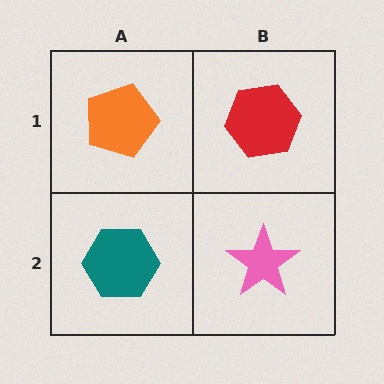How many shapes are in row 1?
2 shapes.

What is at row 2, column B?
A pink star.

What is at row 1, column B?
A red hexagon.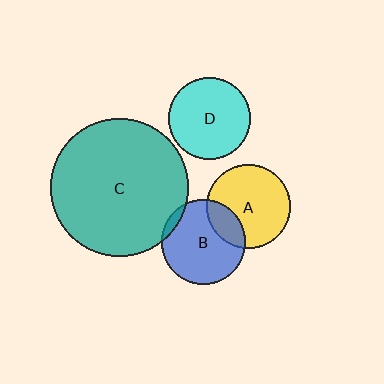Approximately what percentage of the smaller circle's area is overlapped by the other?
Approximately 5%.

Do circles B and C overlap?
Yes.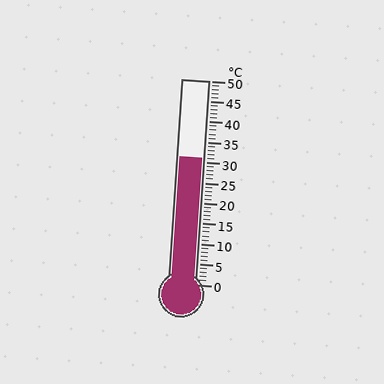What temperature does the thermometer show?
The thermometer shows approximately 31°C.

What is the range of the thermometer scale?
The thermometer scale ranges from 0°C to 50°C.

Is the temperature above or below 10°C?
The temperature is above 10°C.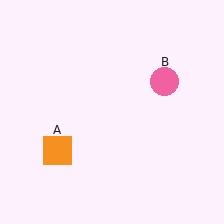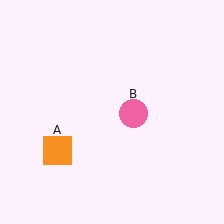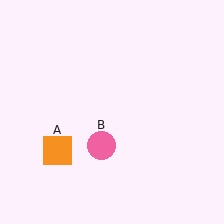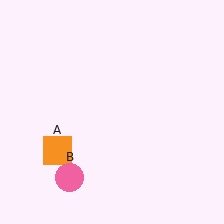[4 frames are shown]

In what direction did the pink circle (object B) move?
The pink circle (object B) moved down and to the left.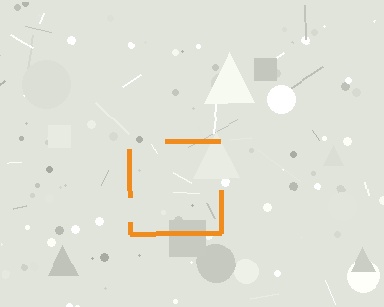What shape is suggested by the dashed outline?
The dashed outline suggests a square.